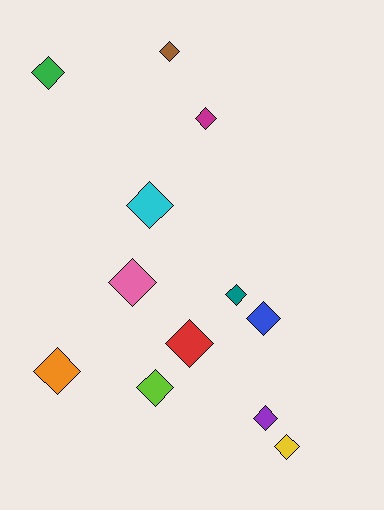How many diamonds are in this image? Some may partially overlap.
There are 12 diamonds.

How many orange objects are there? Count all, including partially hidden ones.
There is 1 orange object.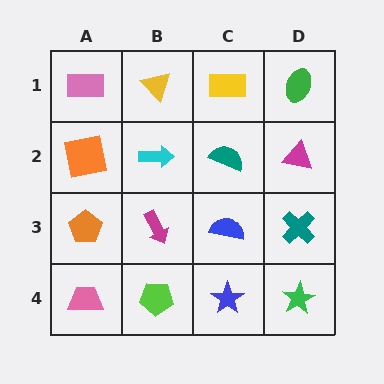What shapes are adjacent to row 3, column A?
An orange square (row 2, column A), a pink trapezoid (row 4, column A), a magenta arrow (row 3, column B).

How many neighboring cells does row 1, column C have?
3.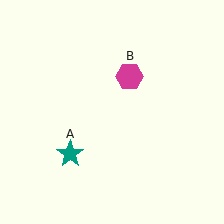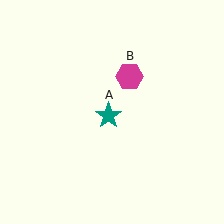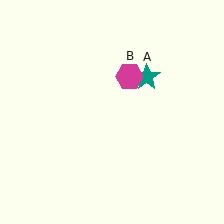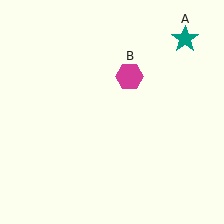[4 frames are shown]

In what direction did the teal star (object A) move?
The teal star (object A) moved up and to the right.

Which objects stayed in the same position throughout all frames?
Magenta hexagon (object B) remained stationary.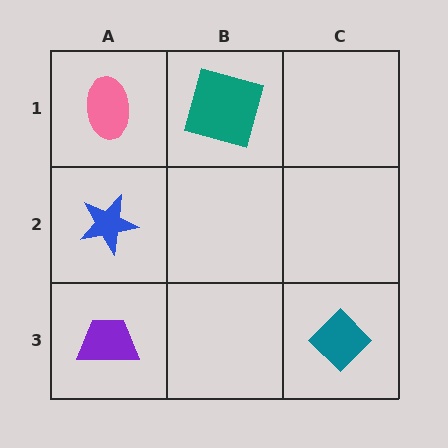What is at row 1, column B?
A teal square.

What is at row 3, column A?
A purple trapezoid.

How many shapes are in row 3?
2 shapes.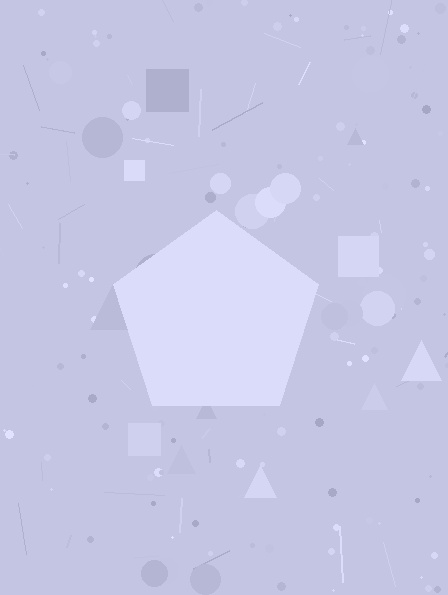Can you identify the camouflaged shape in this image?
The camouflaged shape is a pentagon.